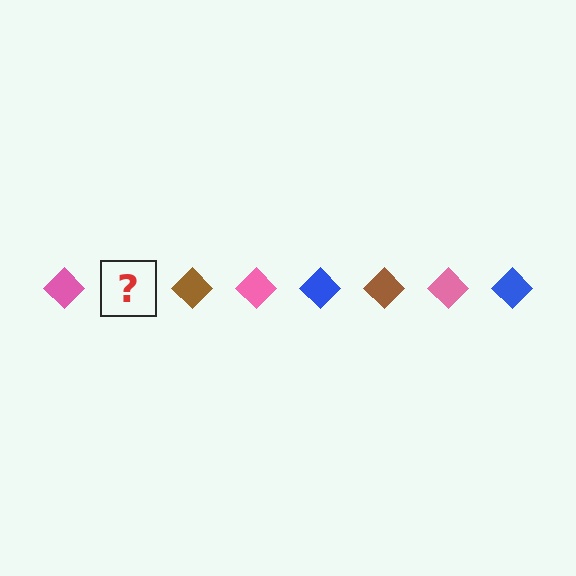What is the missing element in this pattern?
The missing element is a blue diamond.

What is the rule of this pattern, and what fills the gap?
The rule is that the pattern cycles through pink, blue, brown diamonds. The gap should be filled with a blue diamond.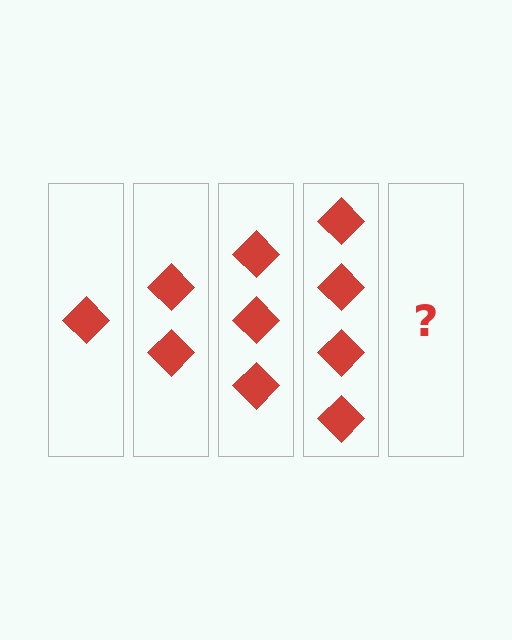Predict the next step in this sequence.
The next step is 5 diamonds.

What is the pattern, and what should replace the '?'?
The pattern is that each step adds one more diamond. The '?' should be 5 diamonds.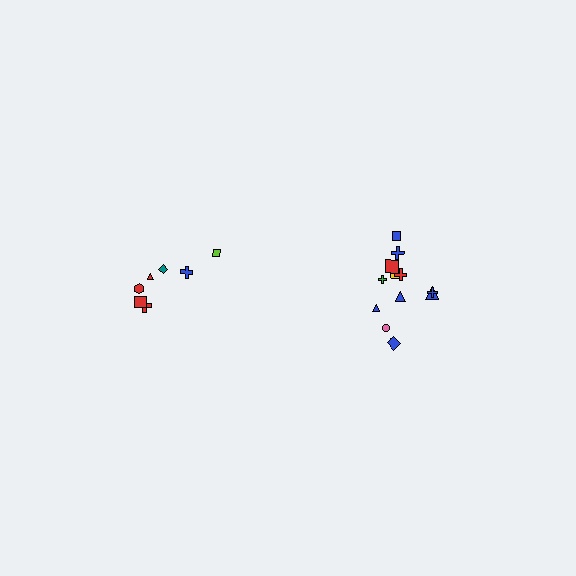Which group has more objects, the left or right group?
The right group.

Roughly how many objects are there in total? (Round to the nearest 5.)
Roughly 20 objects in total.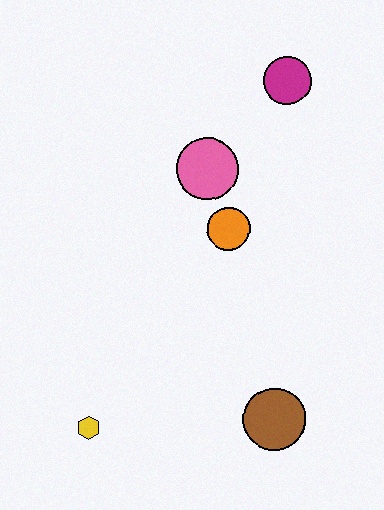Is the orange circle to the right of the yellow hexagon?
Yes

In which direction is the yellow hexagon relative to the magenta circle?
The yellow hexagon is below the magenta circle.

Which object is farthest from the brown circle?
The magenta circle is farthest from the brown circle.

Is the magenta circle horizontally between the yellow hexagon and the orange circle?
No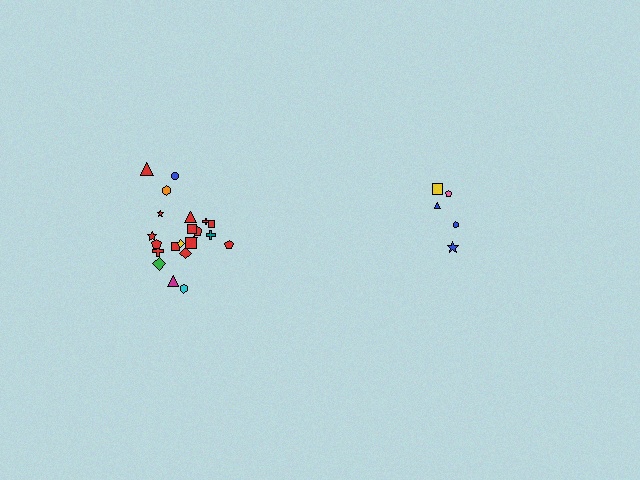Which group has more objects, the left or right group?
The left group.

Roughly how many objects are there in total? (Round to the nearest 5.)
Roughly 25 objects in total.